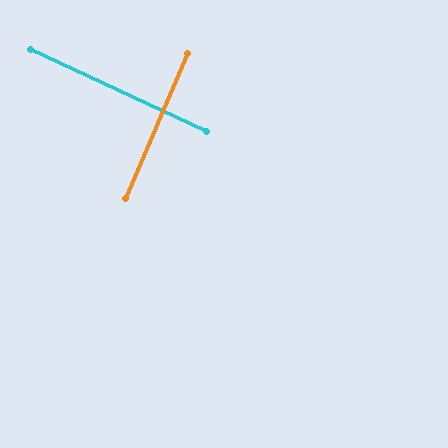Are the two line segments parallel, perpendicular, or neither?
Perpendicular — they meet at approximately 88°.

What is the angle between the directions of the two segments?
Approximately 88 degrees.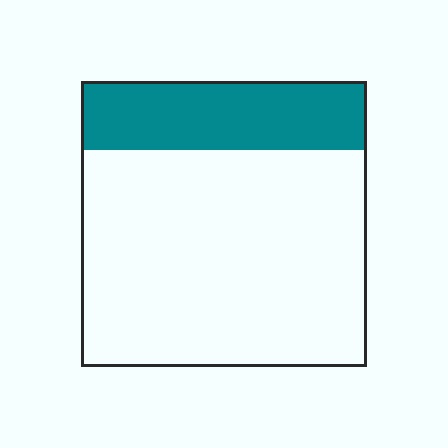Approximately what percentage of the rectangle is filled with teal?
Approximately 25%.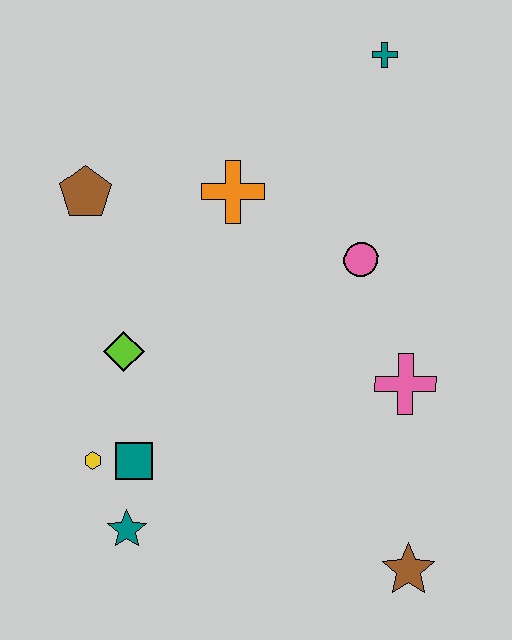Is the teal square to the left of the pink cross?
Yes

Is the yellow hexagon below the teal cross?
Yes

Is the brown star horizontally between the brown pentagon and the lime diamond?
No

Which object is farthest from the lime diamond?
The teal cross is farthest from the lime diamond.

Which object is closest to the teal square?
The yellow hexagon is closest to the teal square.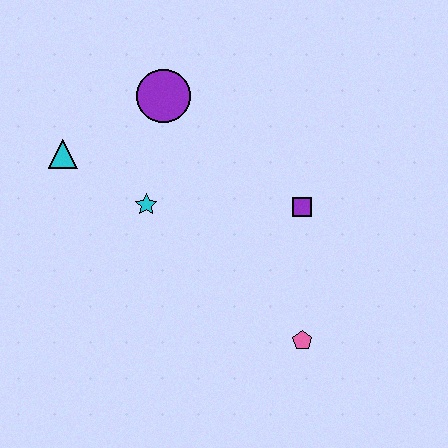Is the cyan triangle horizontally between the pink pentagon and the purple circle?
No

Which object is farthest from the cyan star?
The pink pentagon is farthest from the cyan star.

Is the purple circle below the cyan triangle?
No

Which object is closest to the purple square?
The pink pentagon is closest to the purple square.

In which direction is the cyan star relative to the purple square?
The cyan star is to the left of the purple square.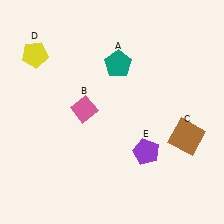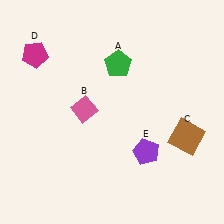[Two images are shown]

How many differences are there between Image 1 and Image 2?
There are 2 differences between the two images.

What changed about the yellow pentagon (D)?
In Image 1, D is yellow. In Image 2, it changed to magenta.